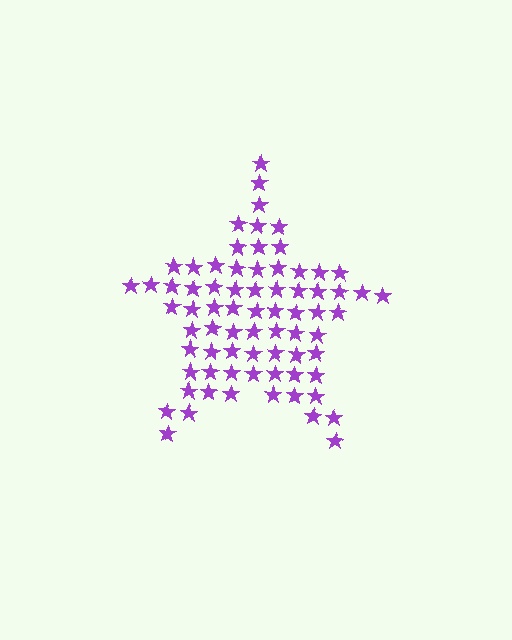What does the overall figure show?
The overall figure shows a star.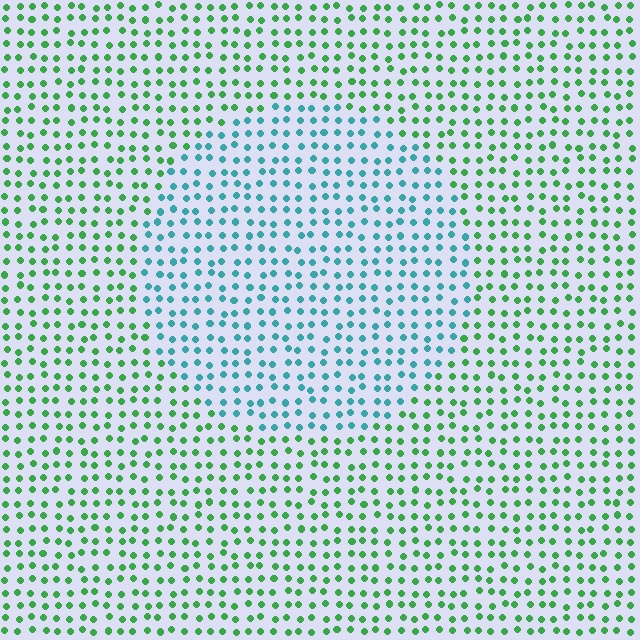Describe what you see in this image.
The image is filled with small green elements in a uniform arrangement. A circle-shaped region is visible where the elements are tinted to a slightly different hue, forming a subtle color boundary.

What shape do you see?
I see a circle.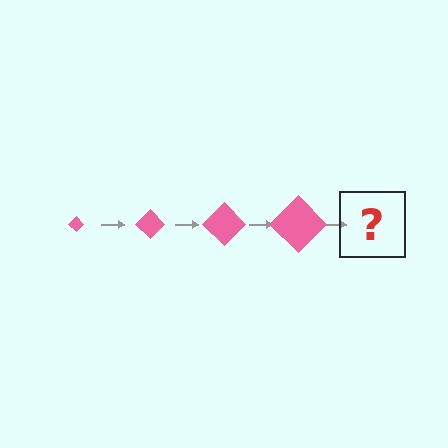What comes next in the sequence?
The next element should be a pink diamond, larger than the previous one.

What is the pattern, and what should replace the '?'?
The pattern is that the diamond gets progressively larger each step. The '?' should be a pink diamond, larger than the previous one.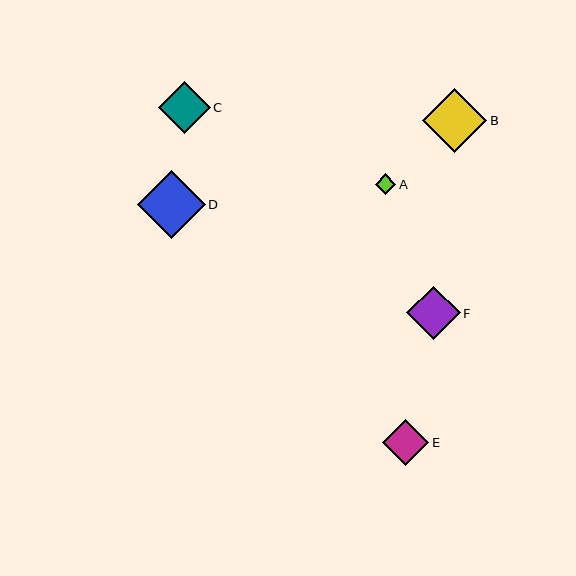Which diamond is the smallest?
Diamond A is the smallest with a size of approximately 21 pixels.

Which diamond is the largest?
Diamond D is the largest with a size of approximately 68 pixels.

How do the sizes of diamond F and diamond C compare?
Diamond F and diamond C are approximately the same size.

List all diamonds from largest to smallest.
From largest to smallest: D, B, F, C, E, A.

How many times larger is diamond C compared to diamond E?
Diamond C is approximately 1.1 times the size of diamond E.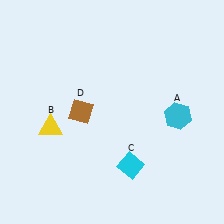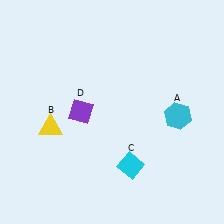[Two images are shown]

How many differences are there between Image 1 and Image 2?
There is 1 difference between the two images.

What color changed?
The diamond (D) changed from brown in Image 1 to purple in Image 2.